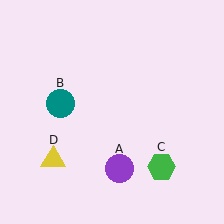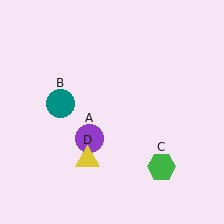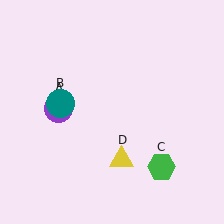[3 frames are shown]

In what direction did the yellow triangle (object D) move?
The yellow triangle (object D) moved right.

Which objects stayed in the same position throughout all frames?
Teal circle (object B) and green hexagon (object C) remained stationary.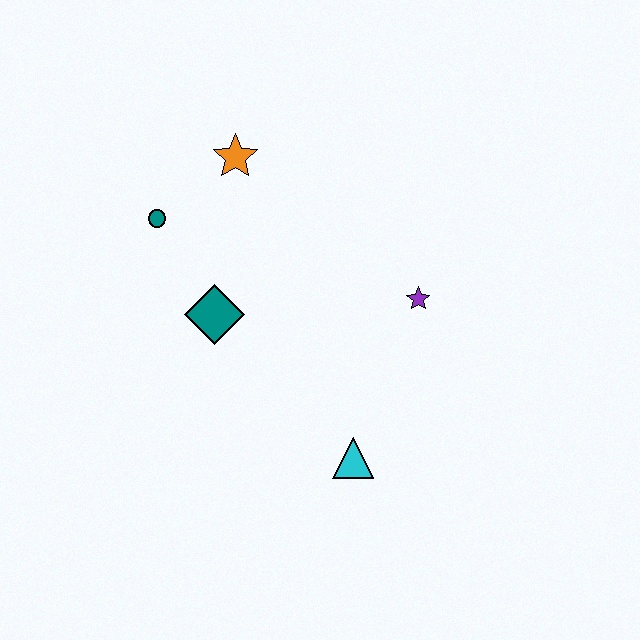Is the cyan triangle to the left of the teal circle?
No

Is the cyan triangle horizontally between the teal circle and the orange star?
No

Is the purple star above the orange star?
No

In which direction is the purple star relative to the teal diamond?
The purple star is to the right of the teal diamond.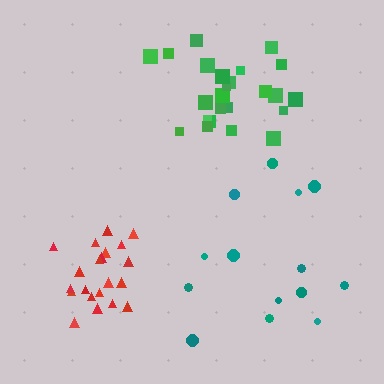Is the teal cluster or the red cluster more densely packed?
Red.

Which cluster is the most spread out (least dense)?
Teal.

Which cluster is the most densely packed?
Red.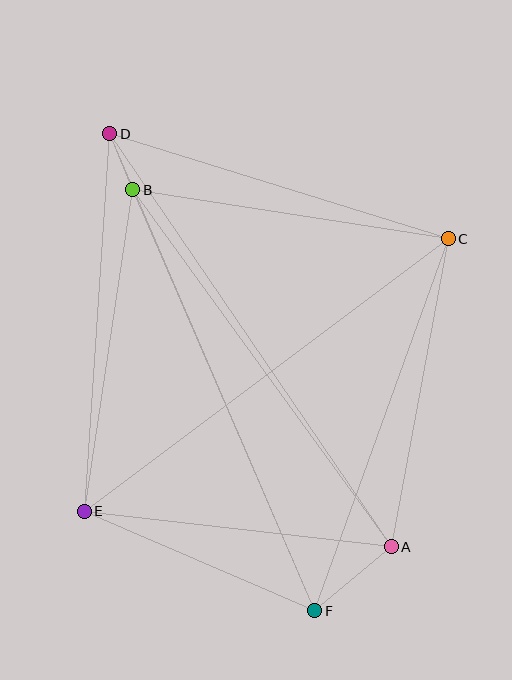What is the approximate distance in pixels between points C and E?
The distance between C and E is approximately 455 pixels.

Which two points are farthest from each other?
Points D and F are farthest from each other.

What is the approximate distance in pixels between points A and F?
The distance between A and F is approximately 100 pixels.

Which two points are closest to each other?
Points B and D are closest to each other.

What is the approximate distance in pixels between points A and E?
The distance between A and E is approximately 309 pixels.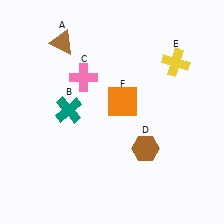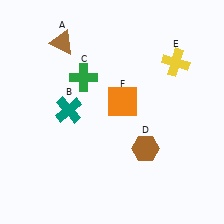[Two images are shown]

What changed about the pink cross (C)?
In Image 1, C is pink. In Image 2, it changed to green.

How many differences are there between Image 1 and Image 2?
There is 1 difference between the two images.